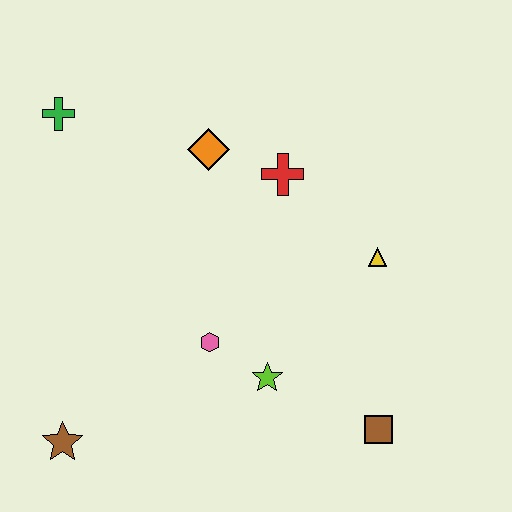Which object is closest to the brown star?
The pink hexagon is closest to the brown star.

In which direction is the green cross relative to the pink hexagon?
The green cross is above the pink hexagon.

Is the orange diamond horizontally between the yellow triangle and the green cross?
Yes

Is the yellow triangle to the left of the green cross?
No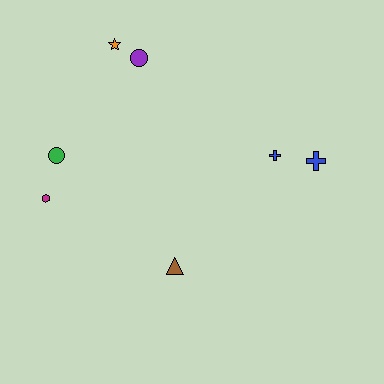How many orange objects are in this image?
There is 1 orange object.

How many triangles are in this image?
There is 1 triangle.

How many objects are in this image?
There are 7 objects.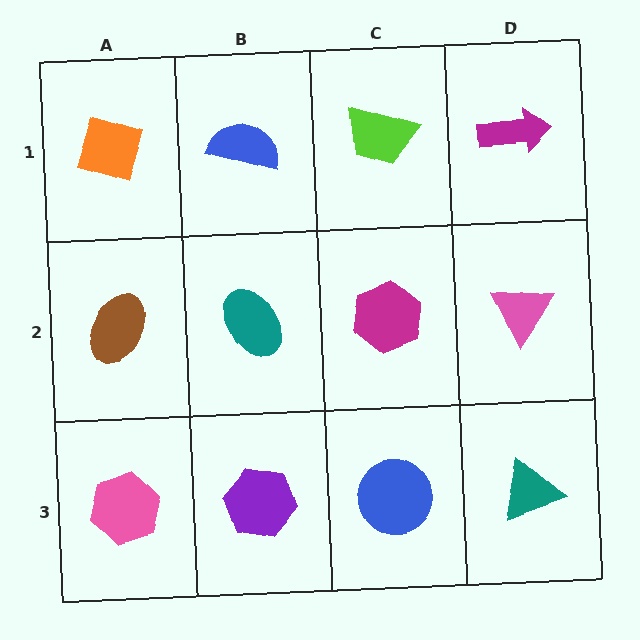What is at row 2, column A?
A brown ellipse.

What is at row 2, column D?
A pink triangle.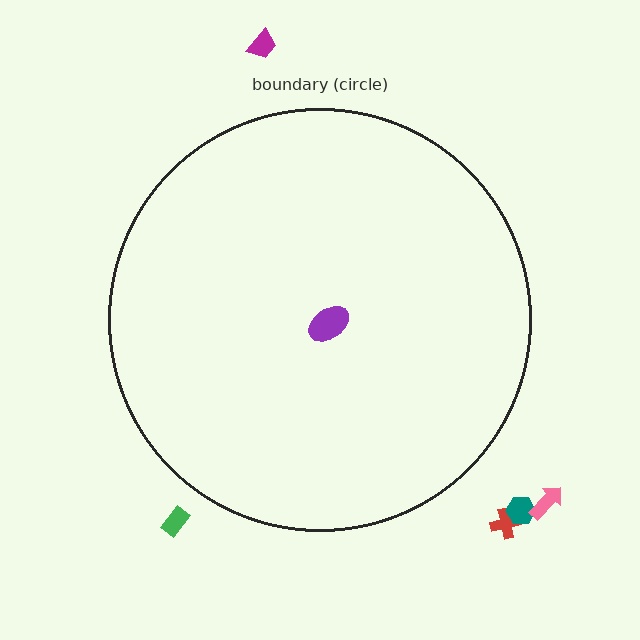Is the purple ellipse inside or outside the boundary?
Inside.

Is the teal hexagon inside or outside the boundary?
Outside.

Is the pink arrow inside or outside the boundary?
Outside.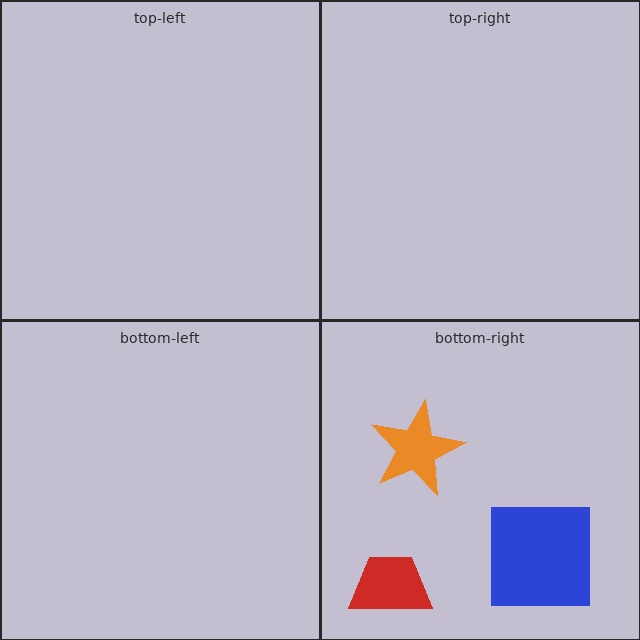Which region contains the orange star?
The bottom-right region.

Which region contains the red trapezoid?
The bottom-right region.